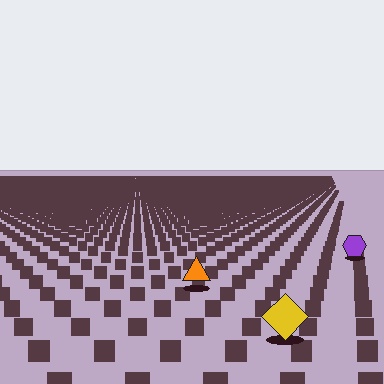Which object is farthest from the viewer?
The purple hexagon is farthest from the viewer. It appears smaller and the ground texture around it is denser.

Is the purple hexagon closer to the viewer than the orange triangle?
No. The orange triangle is closer — you can tell from the texture gradient: the ground texture is coarser near it.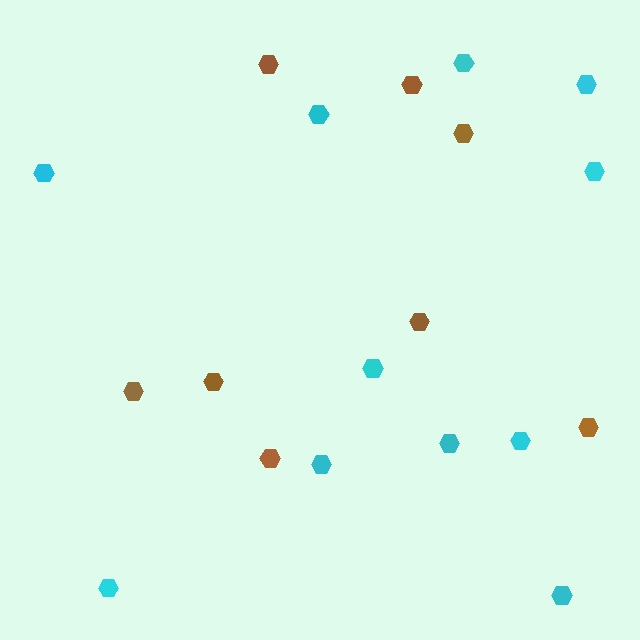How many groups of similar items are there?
There are 2 groups: one group of cyan hexagons (11) and one group of brown hexagons (8).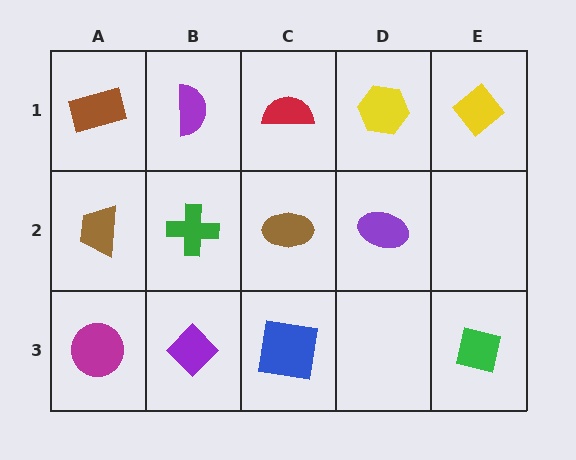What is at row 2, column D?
A purple ellipse.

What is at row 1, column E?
A yellow diamond.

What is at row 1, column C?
A red semicircle.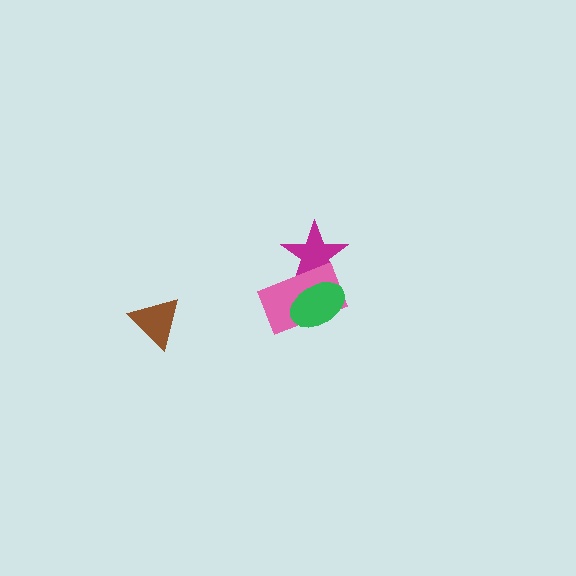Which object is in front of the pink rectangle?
The green ellipse is in front of the pink rectangle.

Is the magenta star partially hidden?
Yes, it is partially covered by another shape.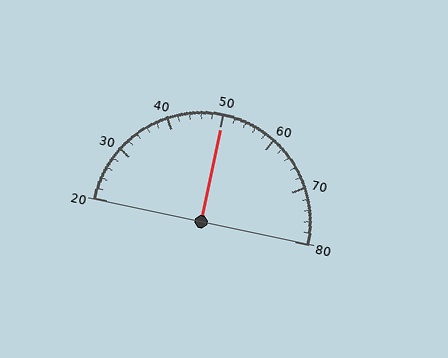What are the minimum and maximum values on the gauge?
The gauge ranges from 20 to 80.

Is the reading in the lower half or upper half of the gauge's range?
The reading is in the upper half of the range (20 to 80).